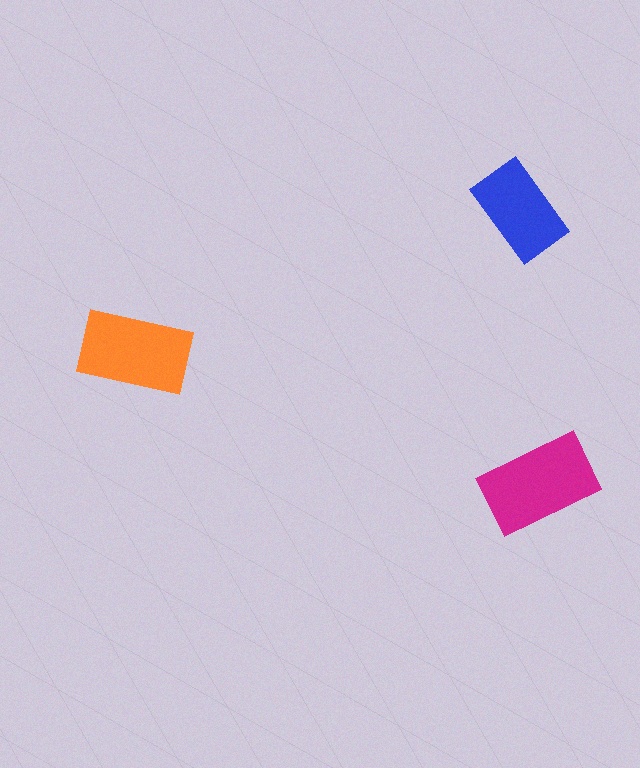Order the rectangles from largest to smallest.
the magenta one, the orange one, the blue one.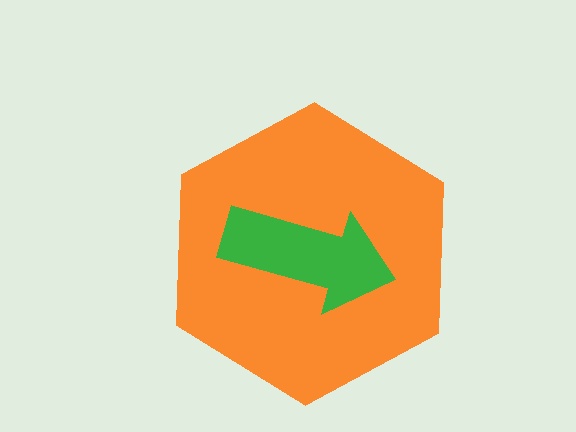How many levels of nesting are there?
2.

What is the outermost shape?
The orange hexagon.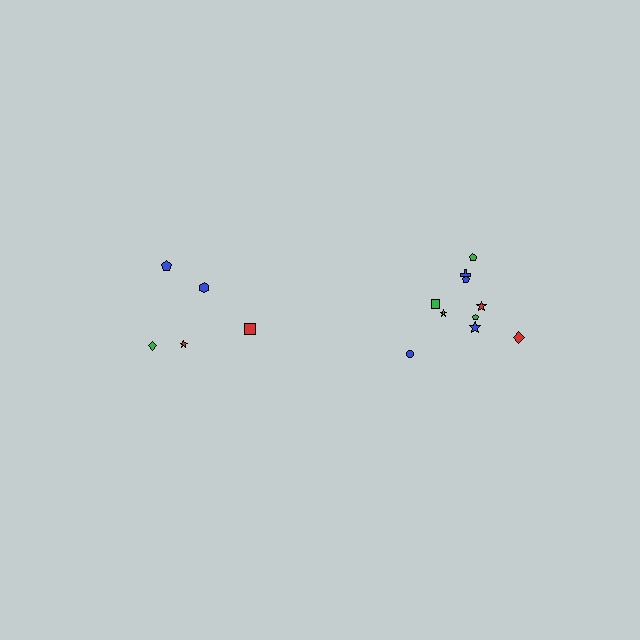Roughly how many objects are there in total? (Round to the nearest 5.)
Roughly 15 objects in total.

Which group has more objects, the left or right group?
The right group.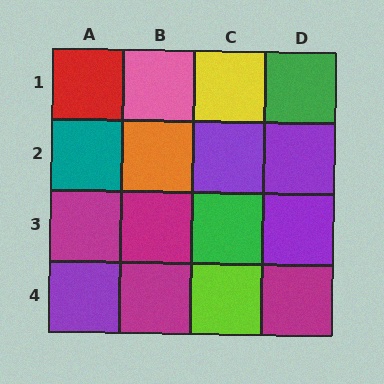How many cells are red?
1 cell is red.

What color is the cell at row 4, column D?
Magenta.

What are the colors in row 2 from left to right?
Teal, orange, purple, purple.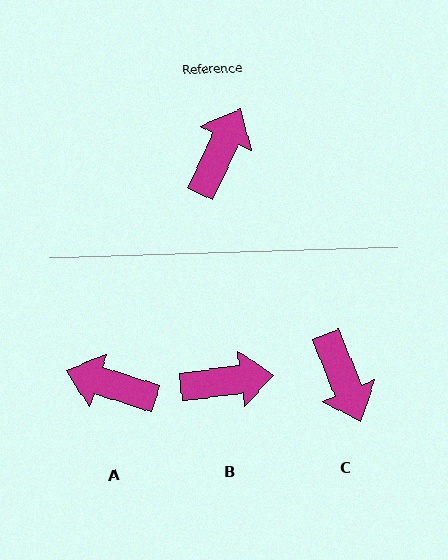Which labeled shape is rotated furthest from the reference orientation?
C, about 133 degrees away.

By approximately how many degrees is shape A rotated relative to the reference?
Approximately 98 degrees counter-clockwise.